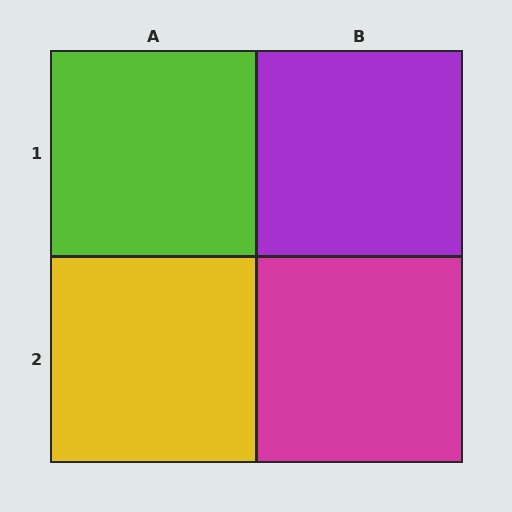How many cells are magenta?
1 cell is magenta.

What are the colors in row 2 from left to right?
Yellow, magenta.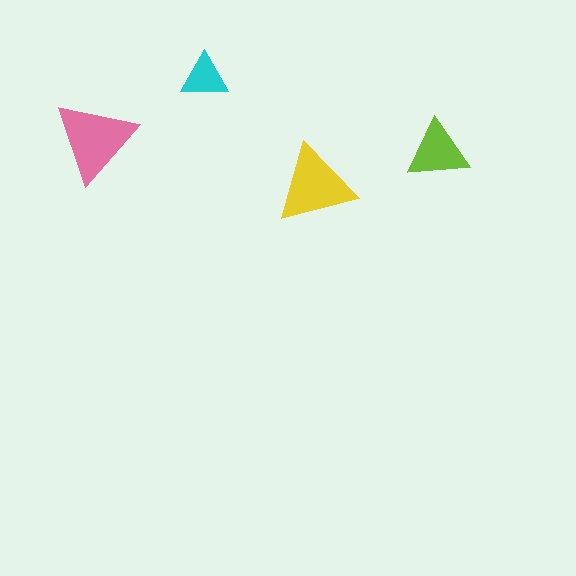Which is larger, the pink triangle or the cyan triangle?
The pink one.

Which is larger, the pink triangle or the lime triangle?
The pink one.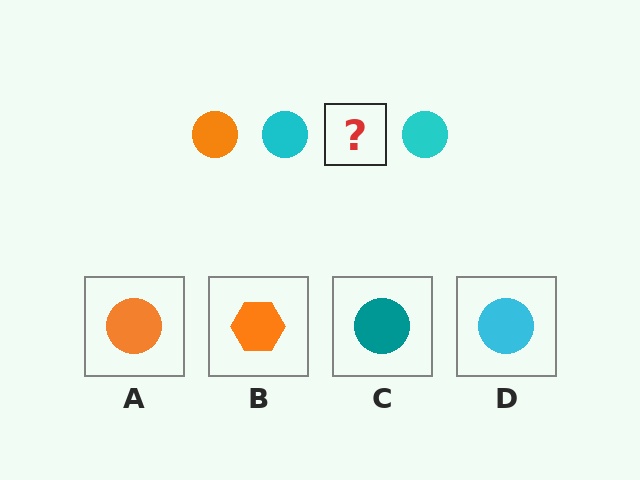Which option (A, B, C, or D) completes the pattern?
A.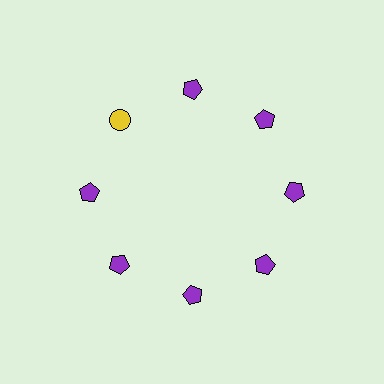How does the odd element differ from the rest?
It differs in both color (yellow instead of purple) and shape (circle instead of pentagon).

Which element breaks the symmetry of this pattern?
The yellow circle at roughly the 10 o'clock position breaks the symmetry. All other shapes are purple pentagons.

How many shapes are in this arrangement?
There are 8 shapes arranged in a ring pattern.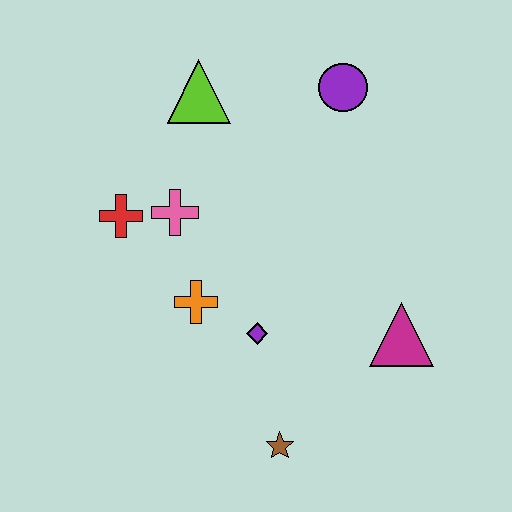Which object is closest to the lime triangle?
The pink cross is closest to the lime triangle.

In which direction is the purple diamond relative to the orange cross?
The purple diamond is to the right of the orange cross.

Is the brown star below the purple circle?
Yes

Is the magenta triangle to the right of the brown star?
Yes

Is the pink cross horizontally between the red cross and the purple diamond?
Yes